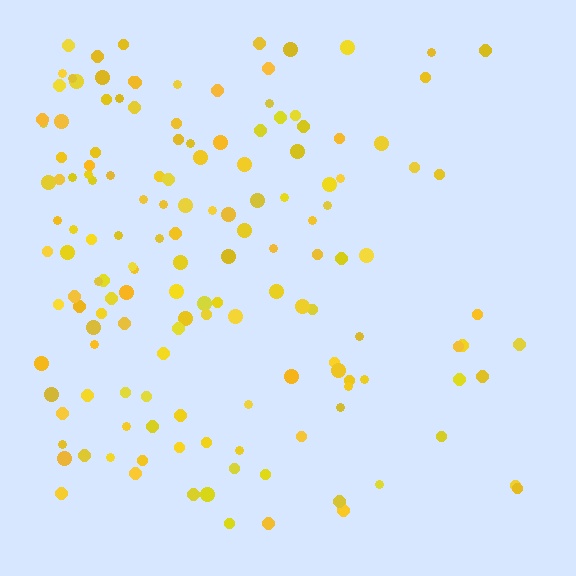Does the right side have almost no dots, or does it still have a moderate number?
Still a moderate number, just noticeably fewer than the left.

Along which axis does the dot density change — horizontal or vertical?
Horizontal.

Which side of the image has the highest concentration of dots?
The left.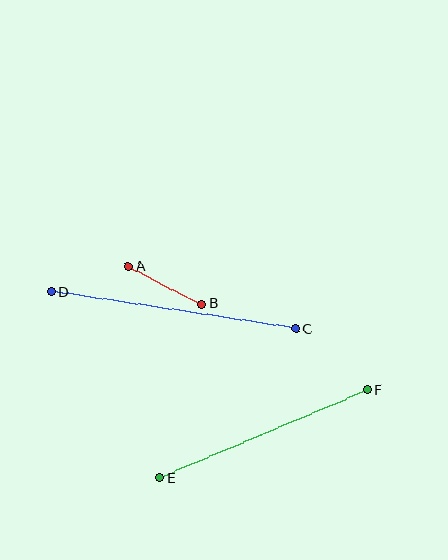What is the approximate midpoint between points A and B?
The midpoint is at approximately (165, 285) pixels.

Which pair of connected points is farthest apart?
Points C and D are farthest apart.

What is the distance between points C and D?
The distance is approximately 247 pixels.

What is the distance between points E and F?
The distance is approximately 226 pixels.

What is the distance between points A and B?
The distance is approximately 82 pixels.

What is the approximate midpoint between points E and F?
The midpoint is at approximately (264, 434) pixels.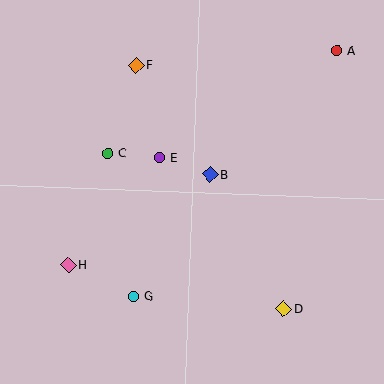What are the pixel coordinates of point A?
Point A is at (337, 51).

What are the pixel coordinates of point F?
Point F is at (136, 65).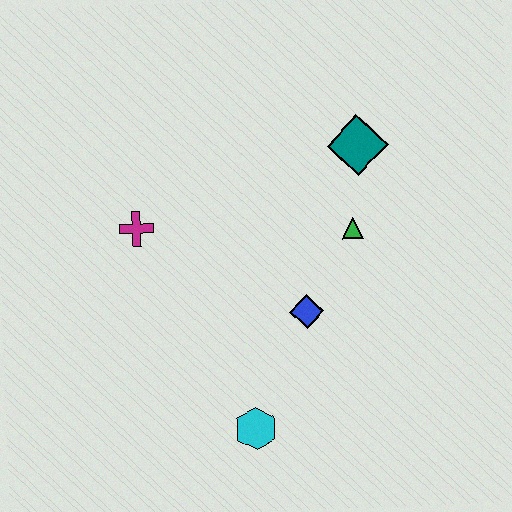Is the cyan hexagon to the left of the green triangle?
Yes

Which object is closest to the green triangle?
The teal diamond is closest to the green triangle.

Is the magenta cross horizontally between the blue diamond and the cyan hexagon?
No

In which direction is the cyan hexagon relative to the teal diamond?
The cyan hexagon is below the teal diamond.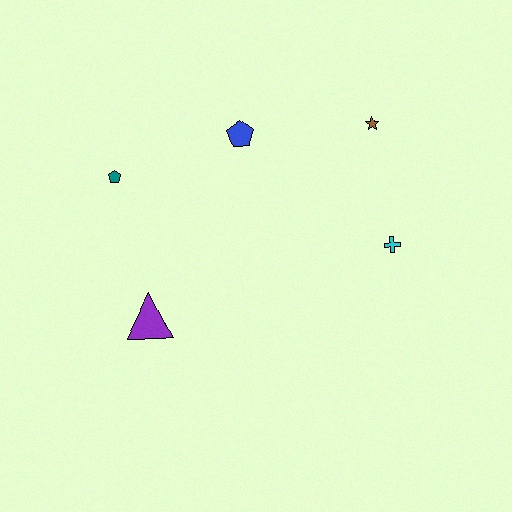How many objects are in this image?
There are 5 objects.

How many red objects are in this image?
There are no red objects.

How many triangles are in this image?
There is 1 triangle.